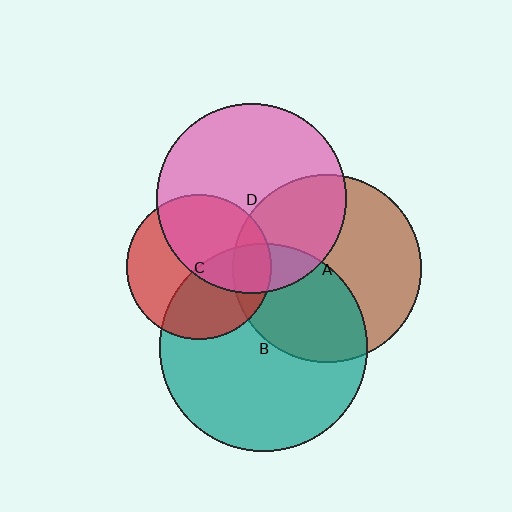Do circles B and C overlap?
Yes.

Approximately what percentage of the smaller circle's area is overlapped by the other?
Approximately 45%.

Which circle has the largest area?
Circle B (teal).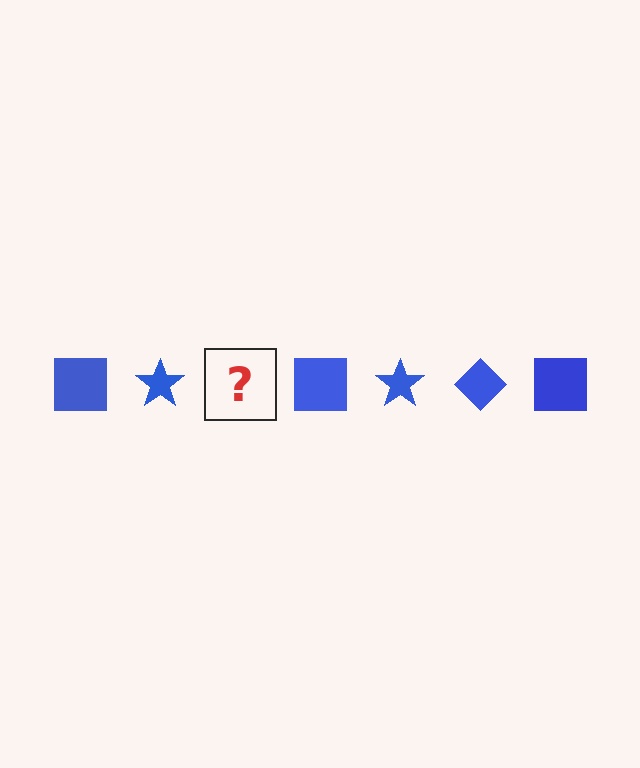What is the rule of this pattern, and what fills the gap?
The rule is that the pattern cycles through square, star, diamond shapes in blue. The gap should be filled with a blue diamond.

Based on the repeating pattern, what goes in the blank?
The blank should be a blue diamond.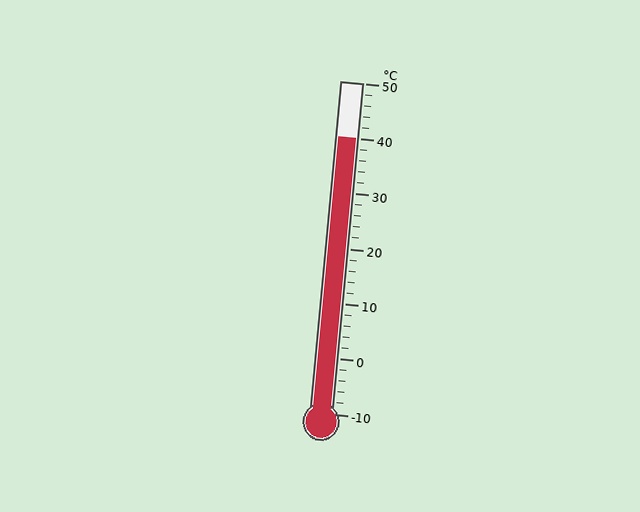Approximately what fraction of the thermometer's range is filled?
The thermometer is filled to approximately 85% of its range.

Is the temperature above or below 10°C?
The temperature is above 10°C.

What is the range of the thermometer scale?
The thermometer scale ranges from -10°C to 50°C.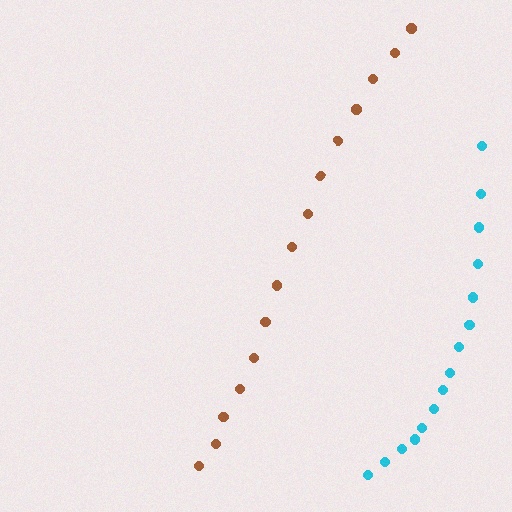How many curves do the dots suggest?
There are 2 distinct paths.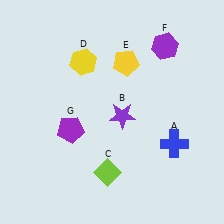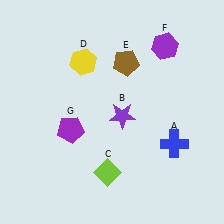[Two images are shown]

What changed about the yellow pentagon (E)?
In Image 1, E is yellow. In Image 2, it changed to brown.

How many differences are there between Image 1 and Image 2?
There is 1 difference between the two images.